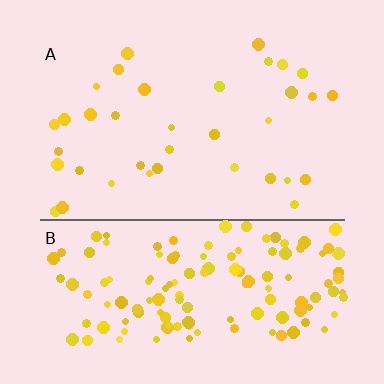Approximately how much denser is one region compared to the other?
Approximately 4.2× — region B over region A.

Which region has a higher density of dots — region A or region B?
B (the bottom).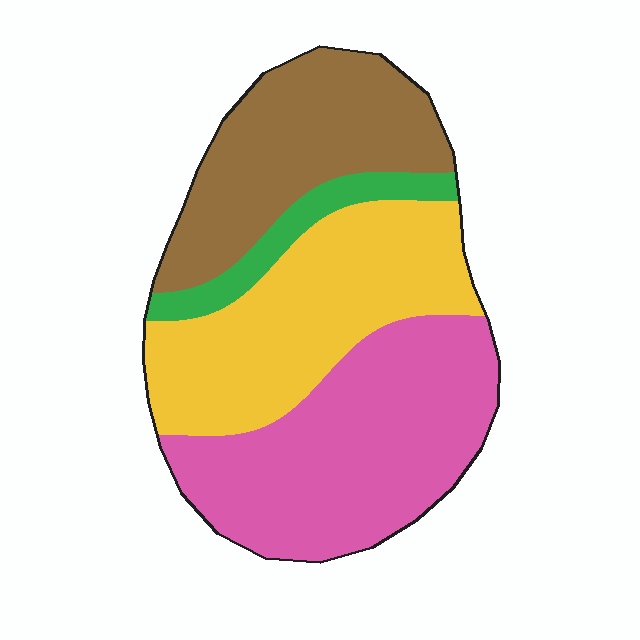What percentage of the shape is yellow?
Yellow covers roughly 30% of the shape.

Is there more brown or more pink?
Pink.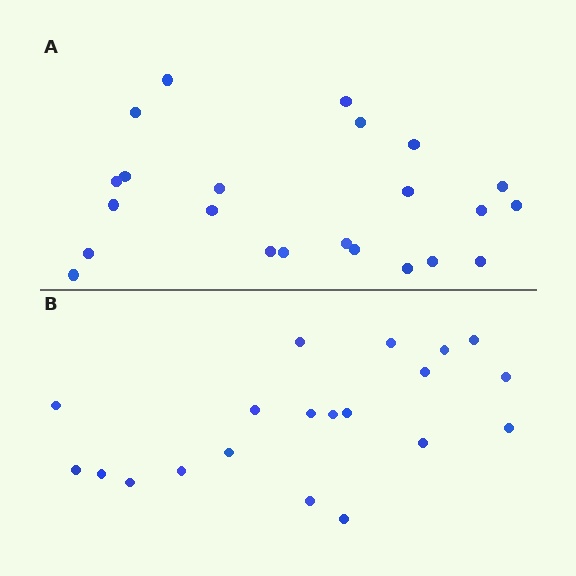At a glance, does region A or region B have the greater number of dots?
Region A (the top region) has more dots.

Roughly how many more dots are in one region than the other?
Region A has just a few more — roughly 2 or 3 more dots than region B.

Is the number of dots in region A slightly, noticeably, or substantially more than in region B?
Region A has only slightly more — the two regions are fairly close. The ratio is roughly 1.1 to 1.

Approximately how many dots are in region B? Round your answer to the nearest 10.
About 20 dots.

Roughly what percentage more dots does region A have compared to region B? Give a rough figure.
About 15% more.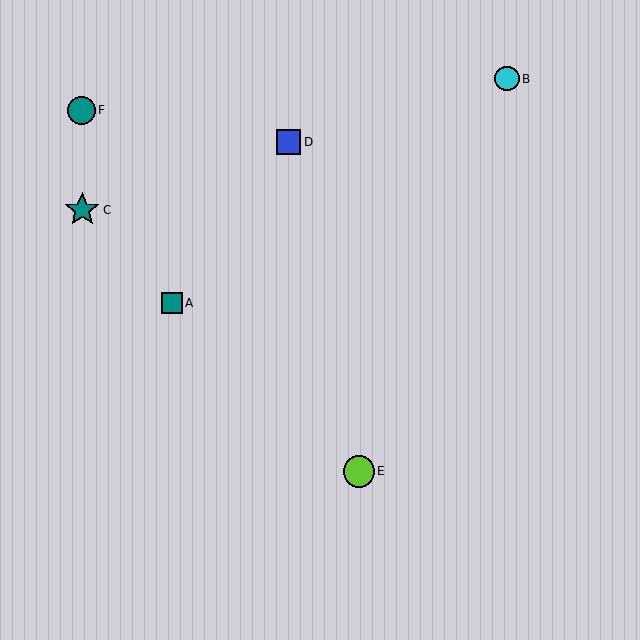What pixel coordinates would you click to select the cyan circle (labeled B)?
Click at (507, 79) to select the cyan circle B.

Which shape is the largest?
The teal star (labeled C) is the largest.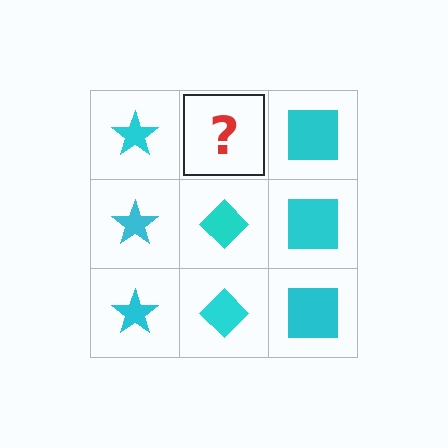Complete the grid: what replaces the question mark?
The question mark should be replaced with a cyan diamond.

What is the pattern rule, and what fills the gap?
The rule is that each column has a consistent shape. The gap should be filled with a cyan diamond.